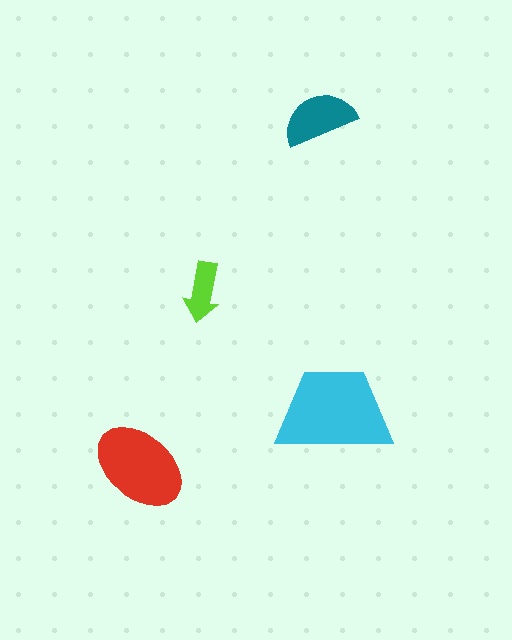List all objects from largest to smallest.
The cyan trapezoid, the red ellipse, the teal semicircle, the lime arrow.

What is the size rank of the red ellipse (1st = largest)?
2nd.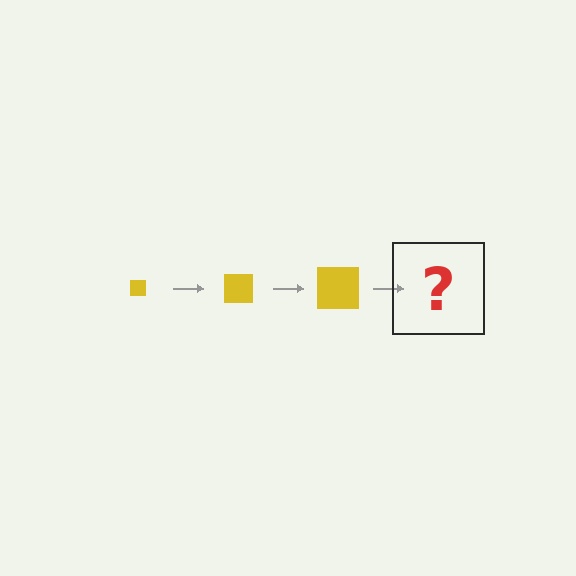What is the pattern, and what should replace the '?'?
The pattern is that the square gets progressively larger each step. The '?' should be a yellow square, larger than the previous one.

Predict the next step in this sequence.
The next step is a yellow square, larger than the previous one.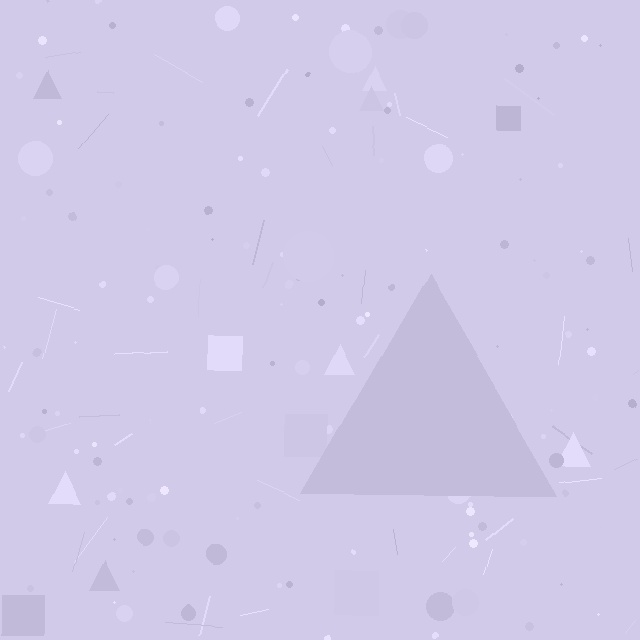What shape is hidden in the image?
A triangle is hidden in the image.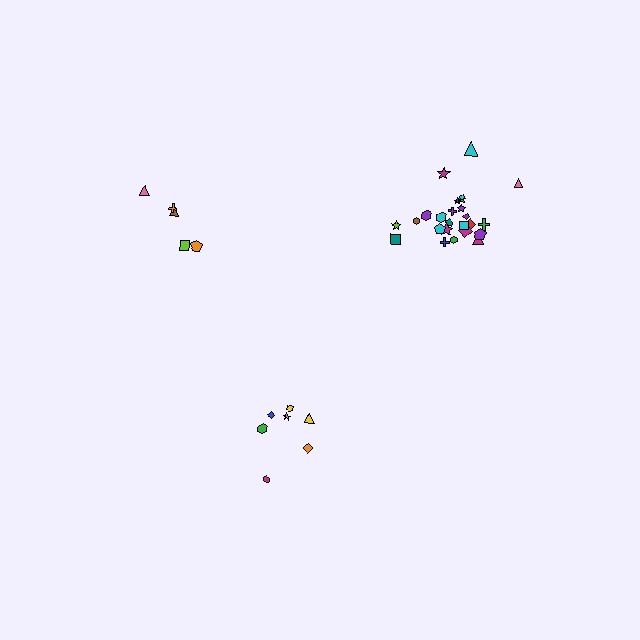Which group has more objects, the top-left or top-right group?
The top-right group.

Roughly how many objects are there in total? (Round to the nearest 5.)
Roughly 35 objects in total.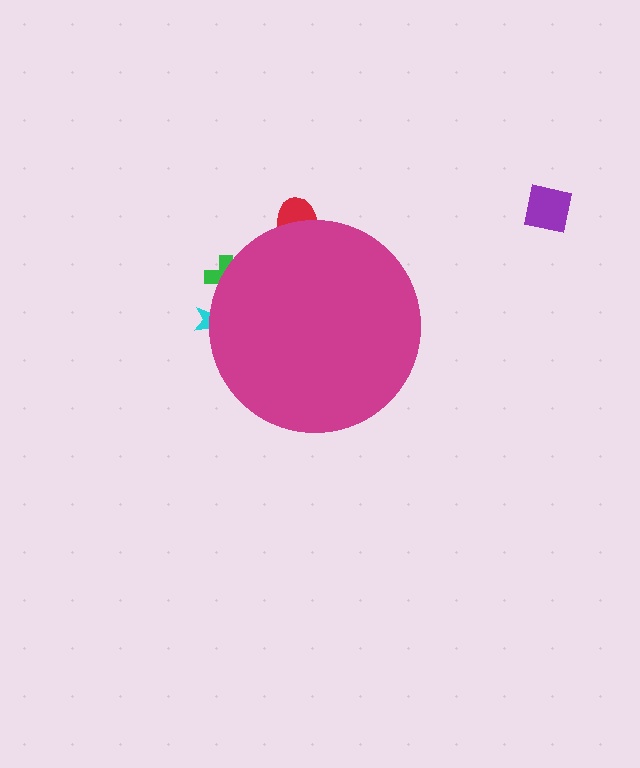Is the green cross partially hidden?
Yes, the green cross is partially hidden behind the magenta circle.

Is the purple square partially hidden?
No, the purple square is fully visible.